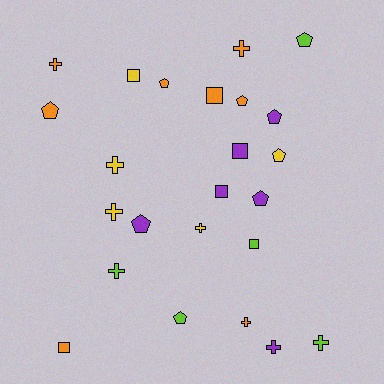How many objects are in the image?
There are 24 objects.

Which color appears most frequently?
Orange, with 8 objects.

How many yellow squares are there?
There is 1 yellow square.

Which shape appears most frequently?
Cross, with 9 objects.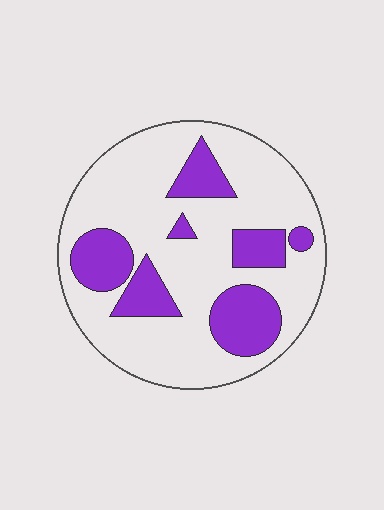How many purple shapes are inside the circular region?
7.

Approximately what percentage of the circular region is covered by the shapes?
Approximately 25%.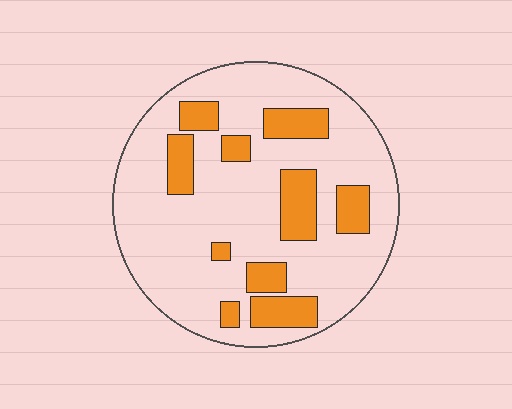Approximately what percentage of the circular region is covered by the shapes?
Approximately 20%.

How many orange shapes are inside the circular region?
10.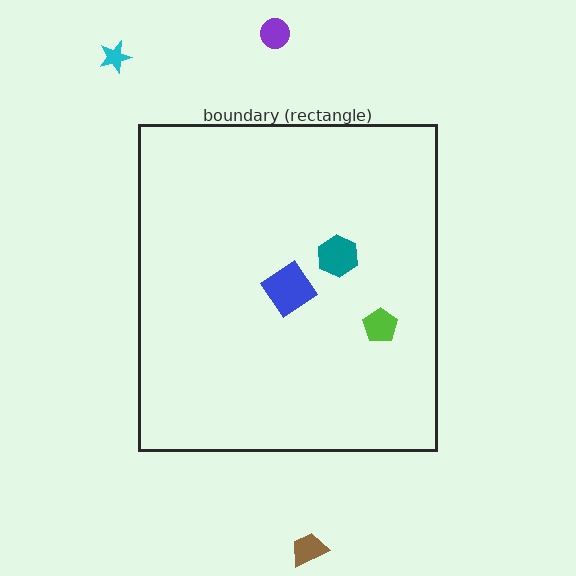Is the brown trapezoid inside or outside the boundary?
Outside.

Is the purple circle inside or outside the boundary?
Outside.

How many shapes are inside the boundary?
3 inside, 3 outside.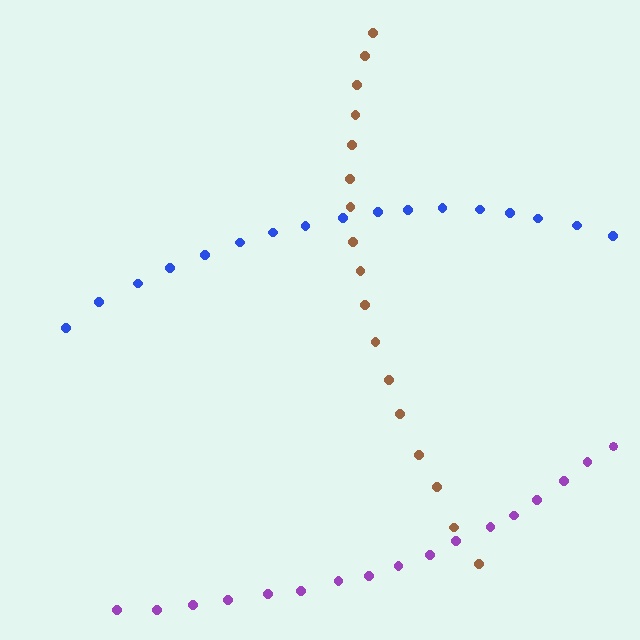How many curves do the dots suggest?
There are 3 distinct paths.